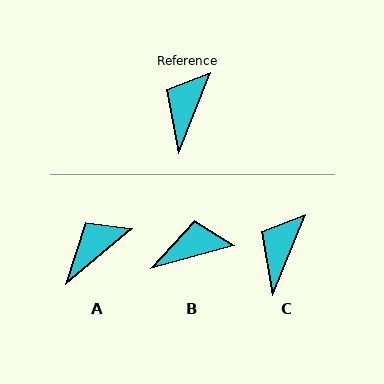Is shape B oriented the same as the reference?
No, it is off by about 53 degrees.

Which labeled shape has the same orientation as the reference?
C.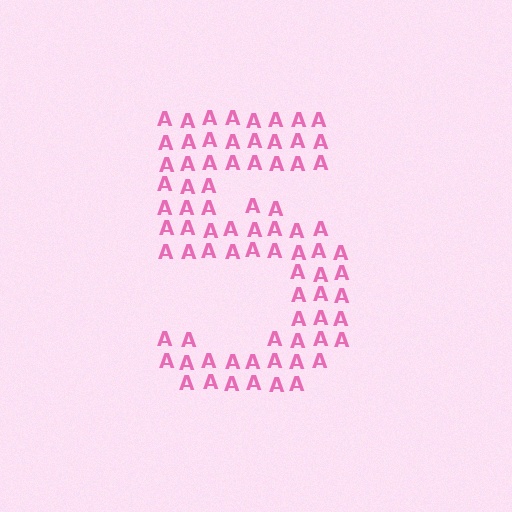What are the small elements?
The small elements are letter A's.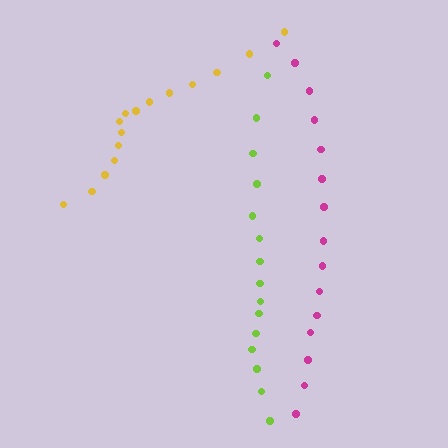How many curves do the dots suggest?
There are 3 distinct paths.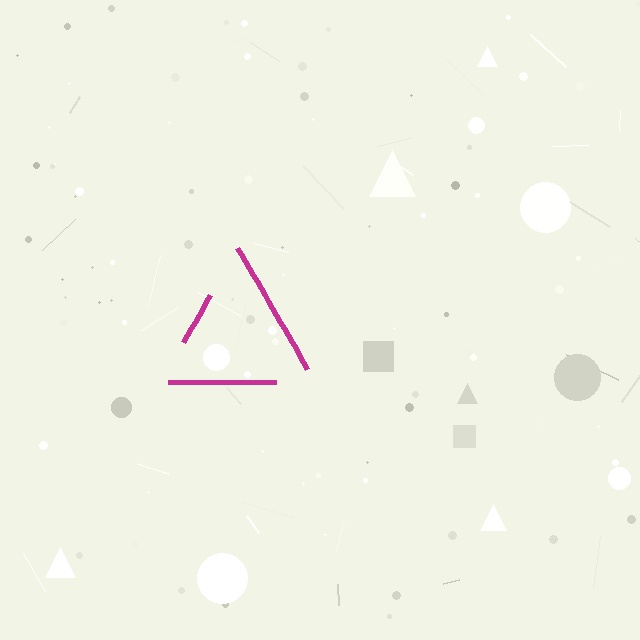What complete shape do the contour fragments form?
The contour fragments form a triangle.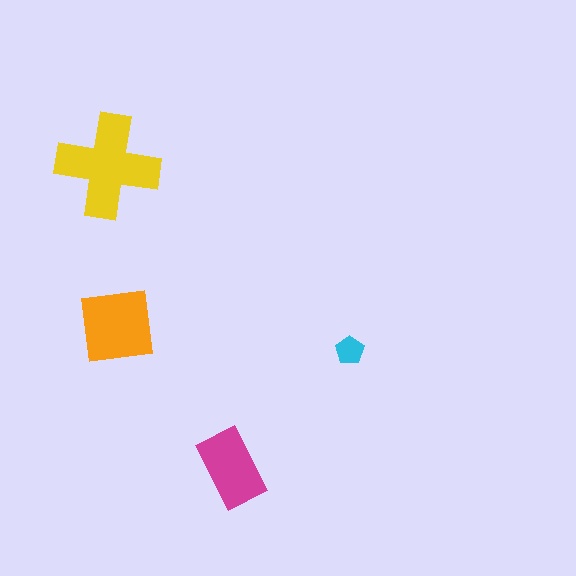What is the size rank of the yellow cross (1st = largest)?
1st.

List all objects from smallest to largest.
The cyan pentagon, the magenta rectangle, the orange square, the yellow cross.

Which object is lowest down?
The magenta rectangle is bottommost.